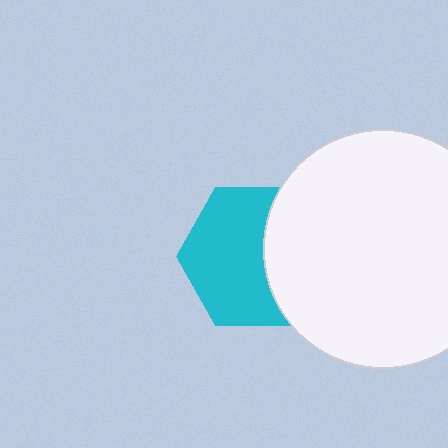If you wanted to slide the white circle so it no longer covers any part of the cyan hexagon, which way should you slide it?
Slide it right — that is the most direct way to separate the two shapes.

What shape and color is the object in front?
The object in front is a white circle.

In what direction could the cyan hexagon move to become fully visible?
The cyan hexagon could move left. That would shift it out from behind the white circle entirely.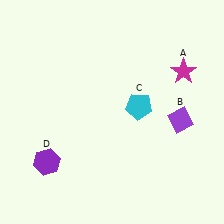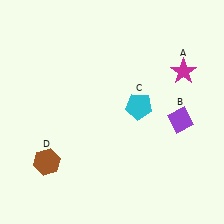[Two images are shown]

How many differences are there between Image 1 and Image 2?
There is 1 difference between the two images.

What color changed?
The hexagon (D) changed from purple in Image 1 to brown in Image 2.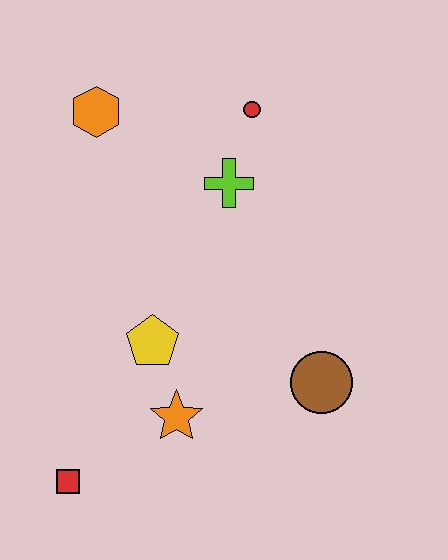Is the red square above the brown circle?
No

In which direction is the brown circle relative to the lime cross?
The brown circle is below the lime cross.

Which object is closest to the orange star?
The yellow pentagon is closest to the orange star.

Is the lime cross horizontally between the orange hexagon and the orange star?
No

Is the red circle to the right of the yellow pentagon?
Yes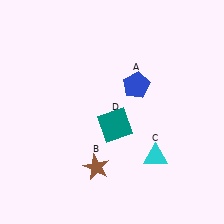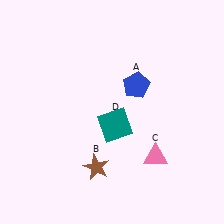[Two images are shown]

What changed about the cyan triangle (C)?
In Image 1, C is cyan. In Image 2, it changed to pink.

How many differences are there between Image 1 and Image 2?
There is 1 difference between the two images.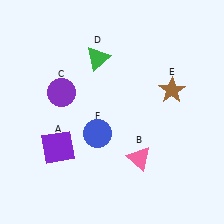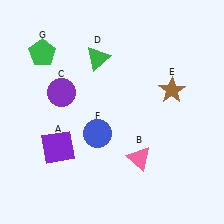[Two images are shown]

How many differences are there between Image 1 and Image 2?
There is 1 difference between the two images.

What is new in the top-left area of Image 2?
A green pentagon (G) was added in the top-left area of Image 2.